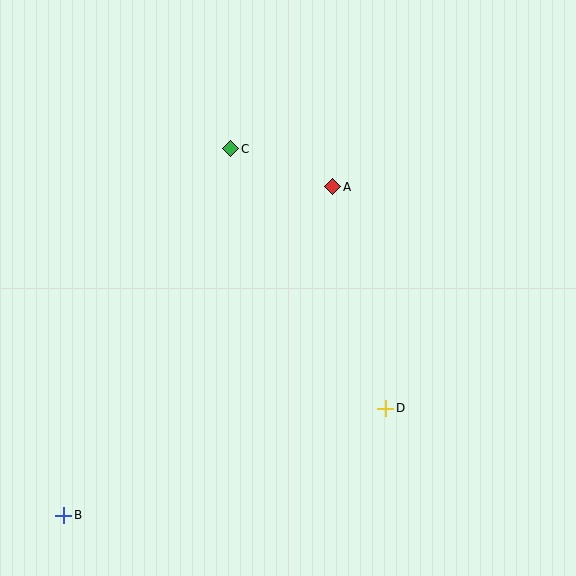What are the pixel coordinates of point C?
Point C is at (231, 149).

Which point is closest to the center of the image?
Point A at (333, 187) is closest to the center.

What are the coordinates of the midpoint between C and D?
The midpoint between C and D is at (308, 278).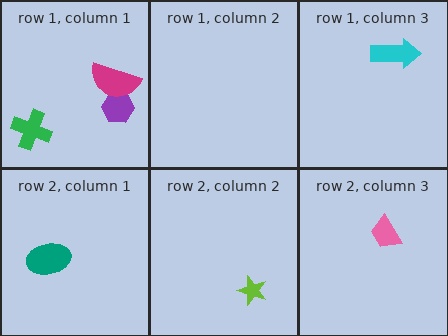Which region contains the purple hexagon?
The row 1, column 1 region.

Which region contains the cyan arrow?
The row 1, column 3 region.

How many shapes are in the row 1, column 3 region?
1.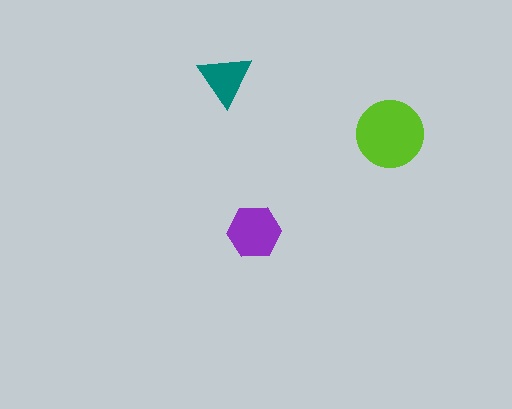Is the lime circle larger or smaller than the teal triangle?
Larger.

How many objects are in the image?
There are 3 objects in the image.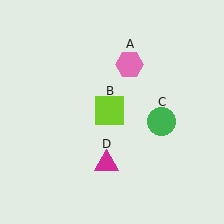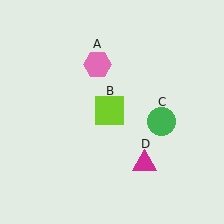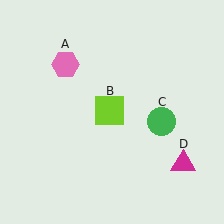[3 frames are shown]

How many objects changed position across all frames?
2 objects changed position: pink hexagon (object A), magenta triangle (object D).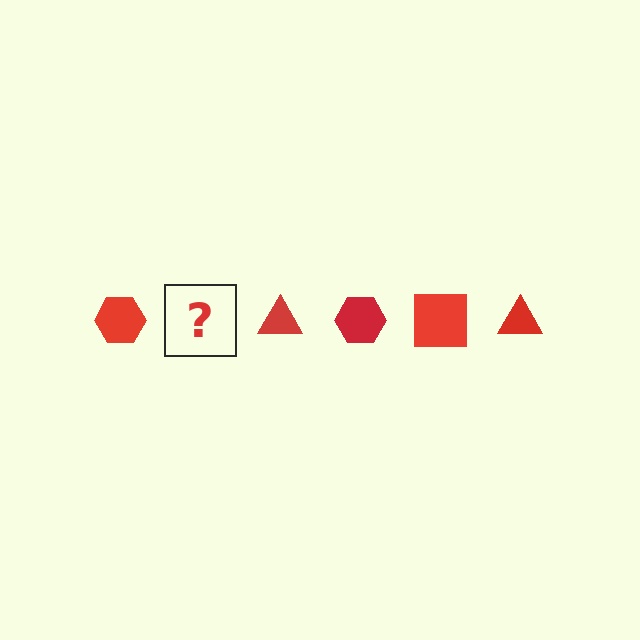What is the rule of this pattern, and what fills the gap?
The rule is that the pattern cycles through hexagon, square, triangle shapes in red. The gap should be filled with a red square.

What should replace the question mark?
The question mark should be replaced with a red square.